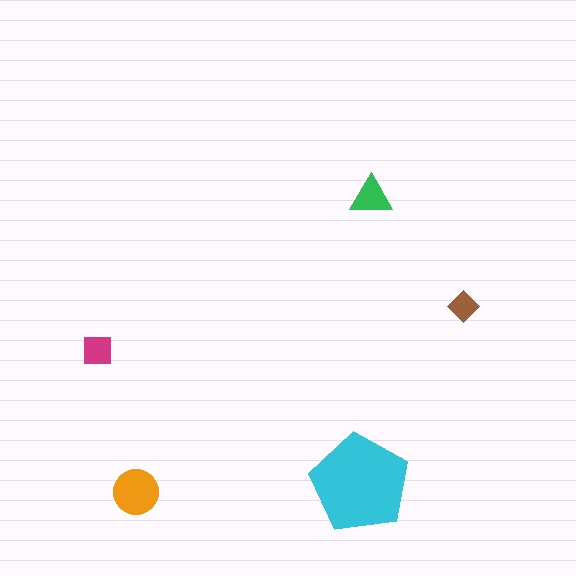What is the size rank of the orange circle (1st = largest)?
2nd.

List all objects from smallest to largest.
The brown diamond, the magenta square, the green triangle, the orange circle, the cyan pentagon.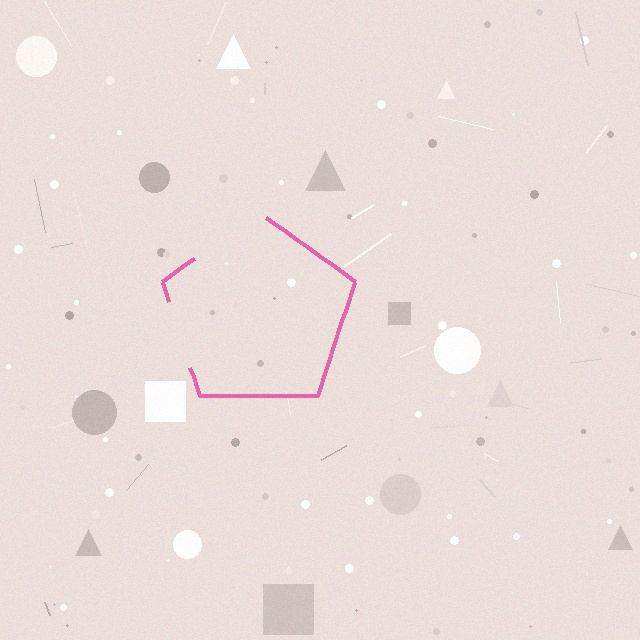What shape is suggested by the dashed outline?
The dashed outline suggests a pentagon.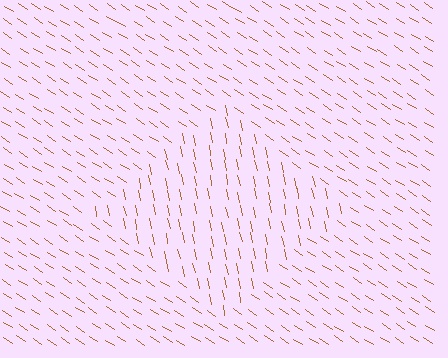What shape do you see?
I see a diamond.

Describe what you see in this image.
The image is filled with small brown line segments. A diamond region in the image has lines oriented differently from the surrounding lines, creating a visible texture boundary.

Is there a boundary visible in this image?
Yes, there is a texture boundary formed by a change in line orientation.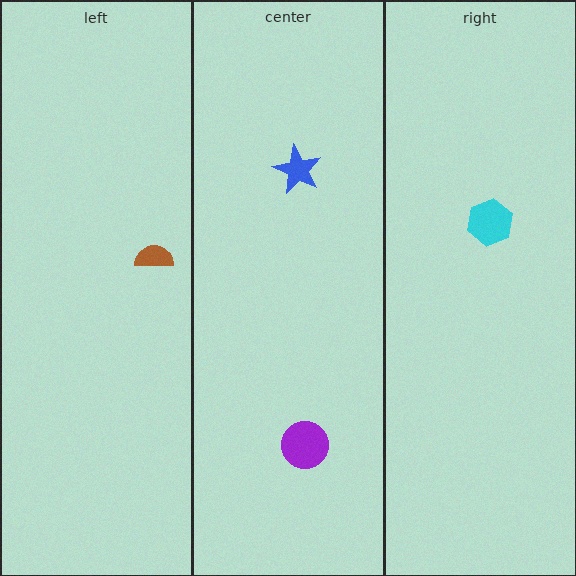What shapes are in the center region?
The purple circle, the blue star.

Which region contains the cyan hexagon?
The right region.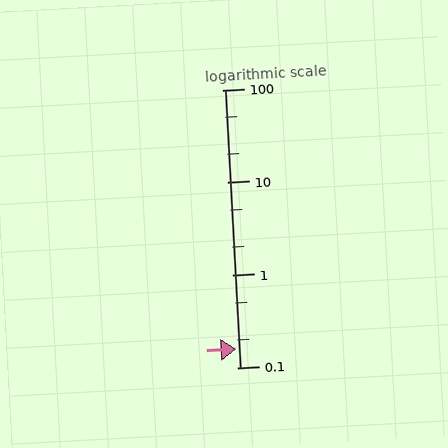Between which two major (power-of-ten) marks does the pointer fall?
The pointer is between 0.1 and 1.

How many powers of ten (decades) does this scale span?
The scale spans 3 decades, from 0.1 to 100.